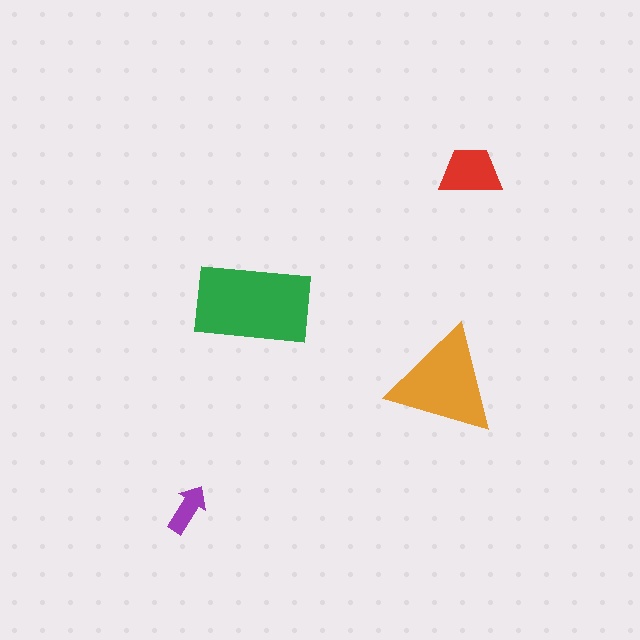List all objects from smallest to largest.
The purple arrow, the red trapezoid, the orange triangle, the green rectangle.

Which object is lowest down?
The purple arrow is bottommost.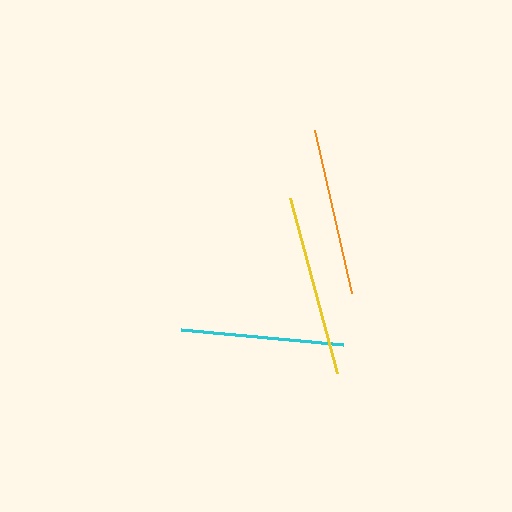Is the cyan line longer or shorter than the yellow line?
The yellow line is longer than the cyan line.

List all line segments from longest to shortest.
From longest to shortest: yellow, orange, cyan.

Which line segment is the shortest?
The cyan line is the shortest at approximately 163 pixels.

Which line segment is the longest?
The yellow line is the longest at approximately 181 pixels.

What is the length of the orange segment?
The orange segment is approximately 167 pixels long.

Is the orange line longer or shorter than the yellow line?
The yellow line is longer than the orange line.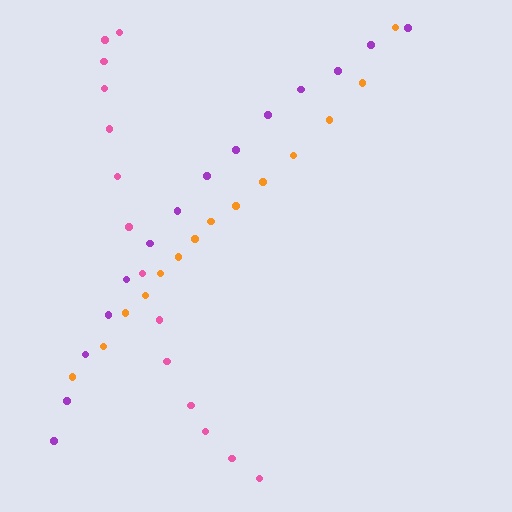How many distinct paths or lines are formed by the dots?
There are 3 distinct paths.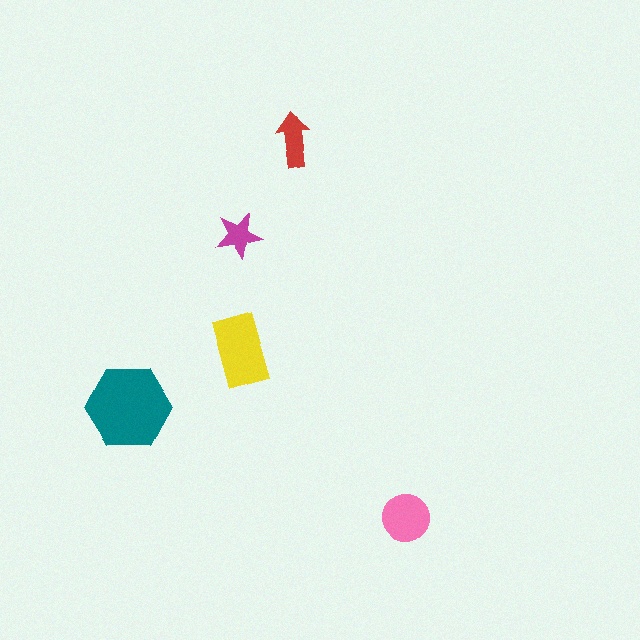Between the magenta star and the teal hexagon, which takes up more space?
The teal hexagon.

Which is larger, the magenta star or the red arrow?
The red arrow.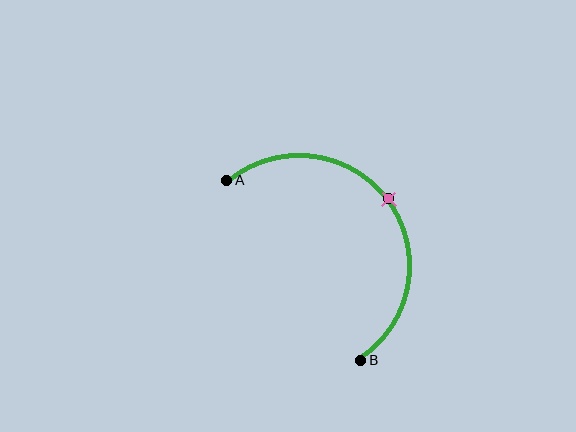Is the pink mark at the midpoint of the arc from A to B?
Yes. The pink mark lies on the arc at equal arc-length from both A and B — it is the arc midpoint.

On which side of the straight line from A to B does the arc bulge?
The arc bulges above and to the right of the straight line connecting A and B.